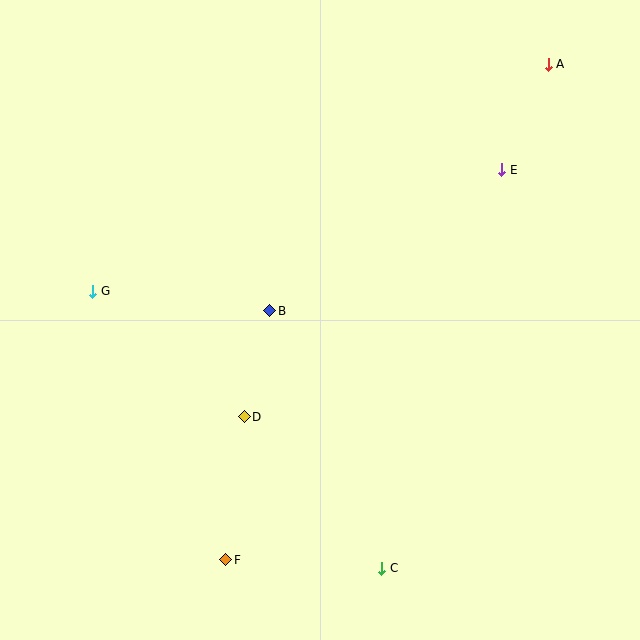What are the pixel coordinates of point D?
Point D is at (244, 417).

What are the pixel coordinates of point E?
Point E is at (502, 170).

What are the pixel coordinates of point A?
Point A is at (548, 64).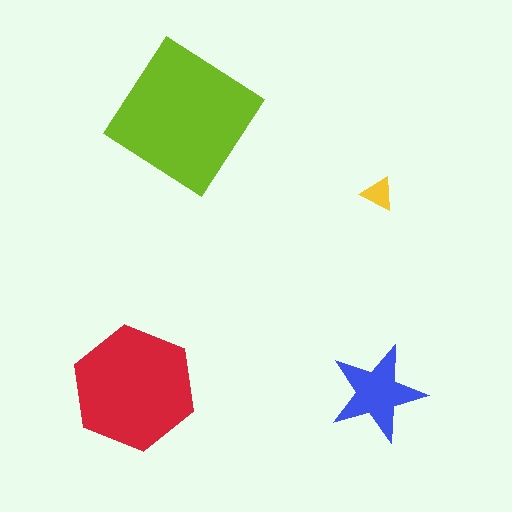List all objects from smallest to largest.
The yellow triangle, the blue star, the red hexagon, the lime diamond.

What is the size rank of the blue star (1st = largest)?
3rd.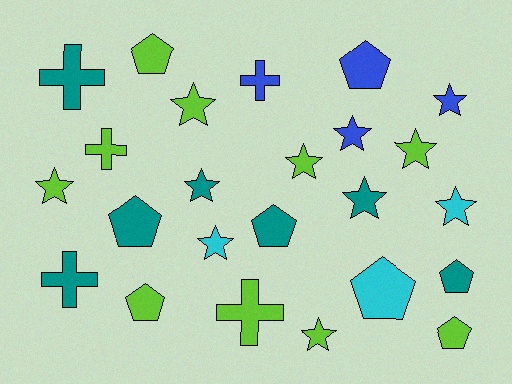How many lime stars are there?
There are 5 lime stars.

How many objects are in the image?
There are 24 objects.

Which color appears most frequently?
Lime, with 10 objects.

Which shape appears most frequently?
Star, with 11 objects.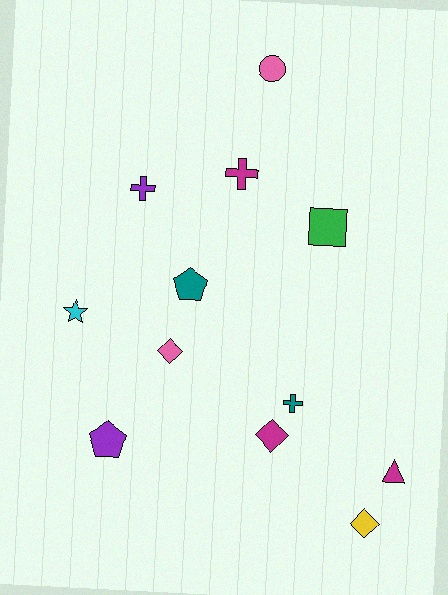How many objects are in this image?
There are 12 objects.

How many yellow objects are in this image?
There is 1 yellow object.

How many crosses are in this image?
There are 3 crosses.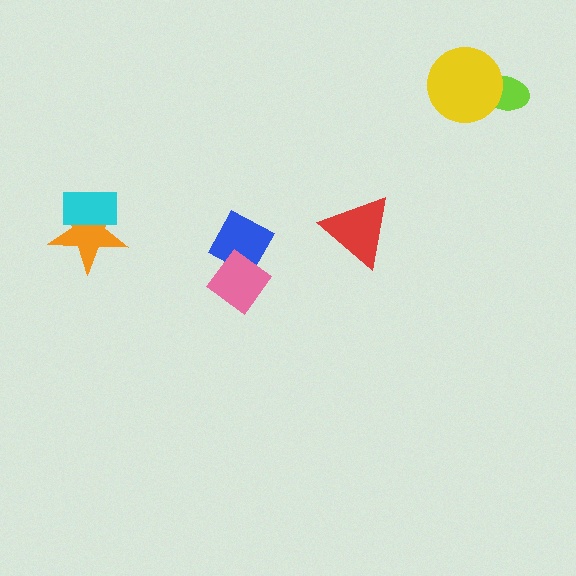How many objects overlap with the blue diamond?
1 object overlaps with the blue diamond.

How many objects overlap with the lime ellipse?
1 object overlaps with the lime ellipse.